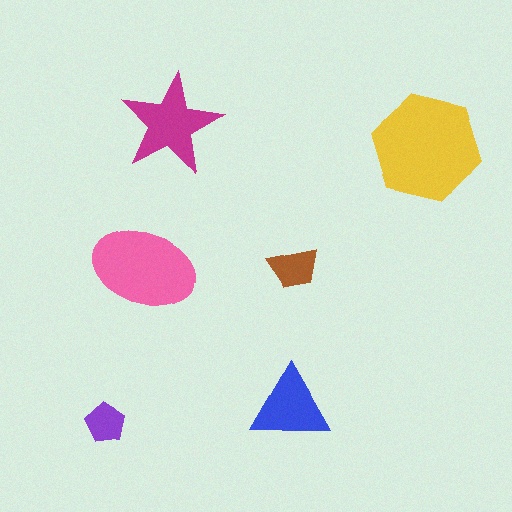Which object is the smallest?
The purple pentagon.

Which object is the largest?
The yellow hexagon.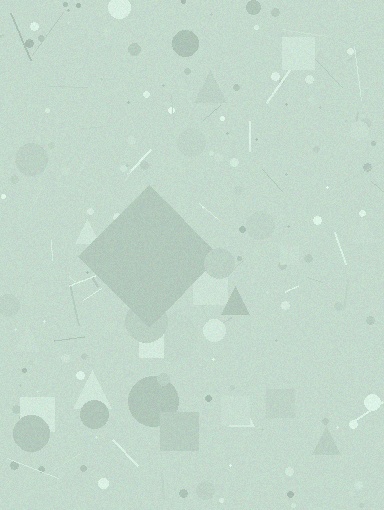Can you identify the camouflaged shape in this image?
The camouflaged shape is a diamond.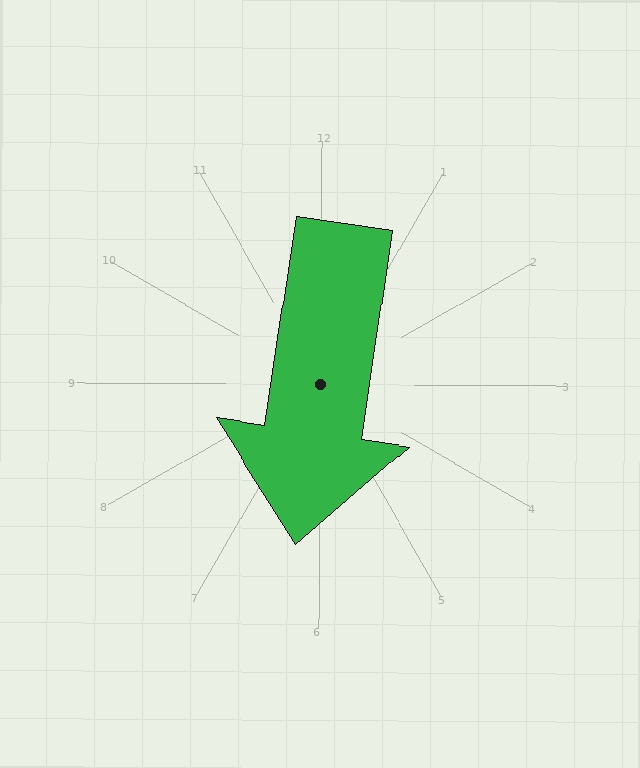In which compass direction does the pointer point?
South.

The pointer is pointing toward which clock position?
Roughly 6 o'clock.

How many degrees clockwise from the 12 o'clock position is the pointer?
Approximately 188 degrees.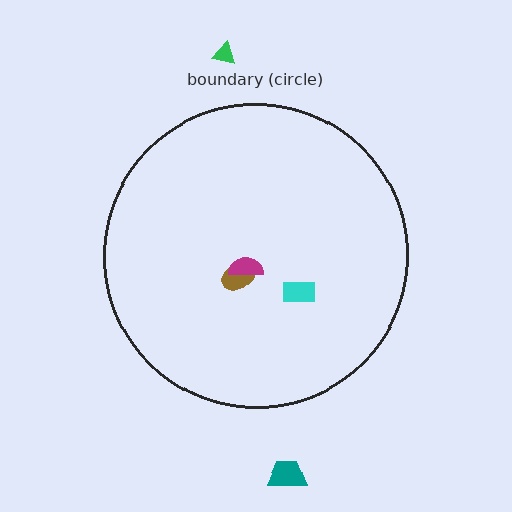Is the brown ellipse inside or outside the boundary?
Inside.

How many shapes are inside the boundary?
3 inside, 2 outside.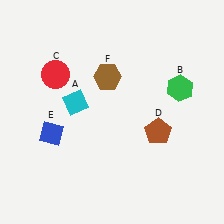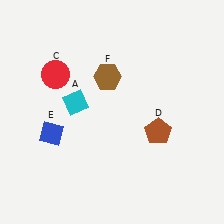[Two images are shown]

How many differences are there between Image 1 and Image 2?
There is 1 difference between the two images.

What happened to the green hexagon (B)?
The green hexagon (B) was removed in Image 2. It was in the top-right area of Image 1.